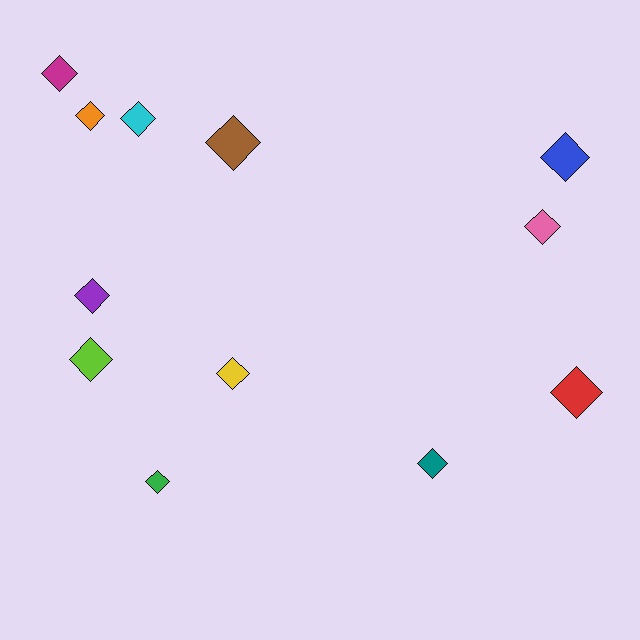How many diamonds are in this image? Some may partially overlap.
There are 12 diamonds.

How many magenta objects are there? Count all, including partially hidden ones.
There is 1 magenta object.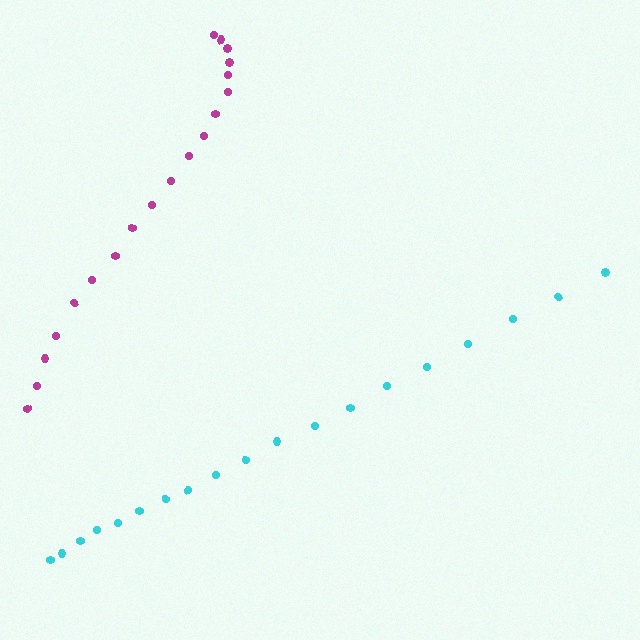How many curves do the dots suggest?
There are 2 distinct paths.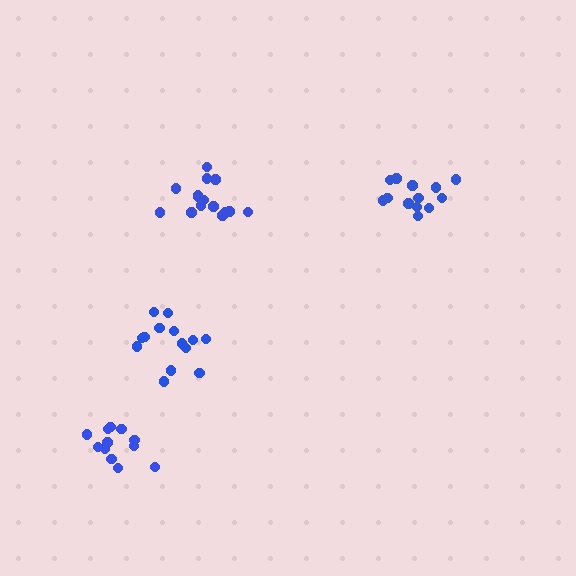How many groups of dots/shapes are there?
There are 4 groups.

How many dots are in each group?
Group 1: 12 dots, Group 2: 16 dots, Group 3: 14 dots, Group 4: 13 dots (55 total).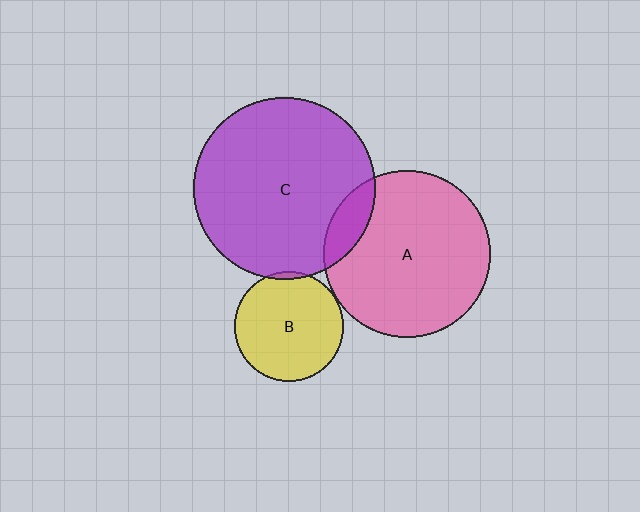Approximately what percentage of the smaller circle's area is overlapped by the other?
Approximately 10%.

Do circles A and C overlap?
Yes.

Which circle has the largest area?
Circle C (purple).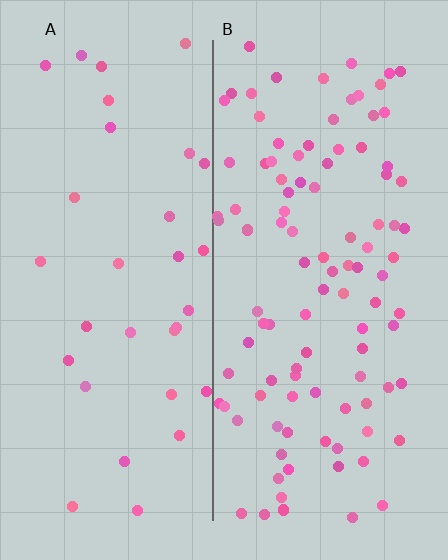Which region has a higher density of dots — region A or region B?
B (the right).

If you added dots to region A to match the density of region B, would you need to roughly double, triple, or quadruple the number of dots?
Approximately triple.